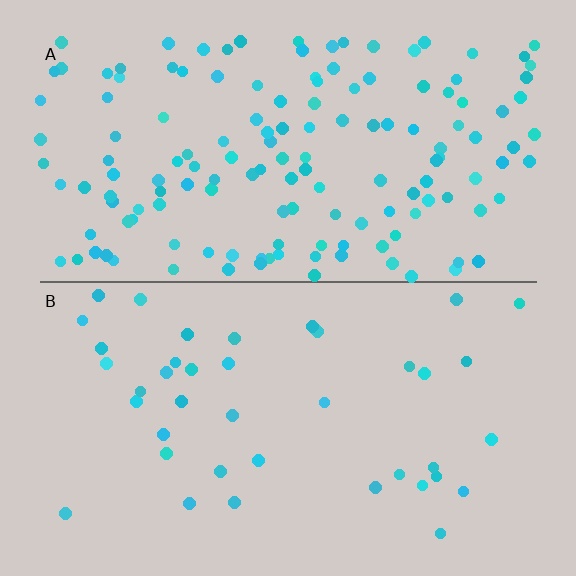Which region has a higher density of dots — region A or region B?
A (the top).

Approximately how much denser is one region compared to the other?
Approximately 3.7× — region A over region B.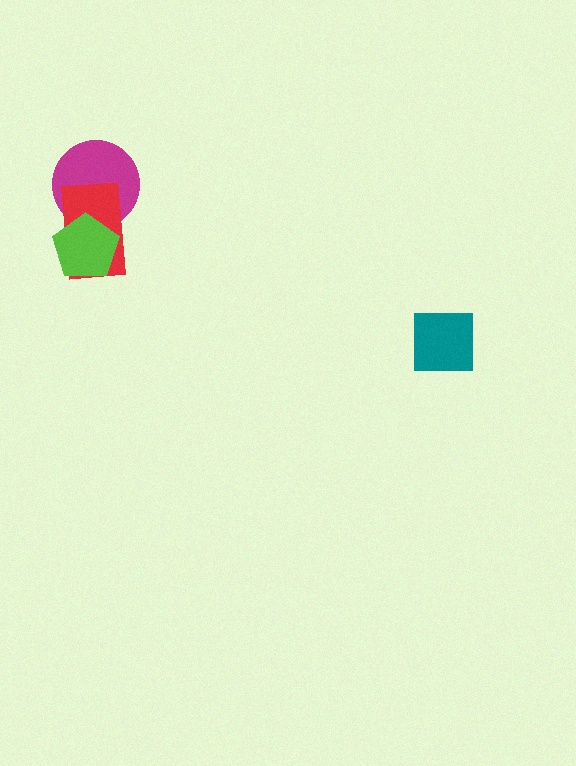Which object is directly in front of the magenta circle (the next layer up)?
The red rectangle is directly in front of the magenta circle.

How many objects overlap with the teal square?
0 objects overlap with the teal square.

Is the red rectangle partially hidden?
Yes, it is partially covered by another shape.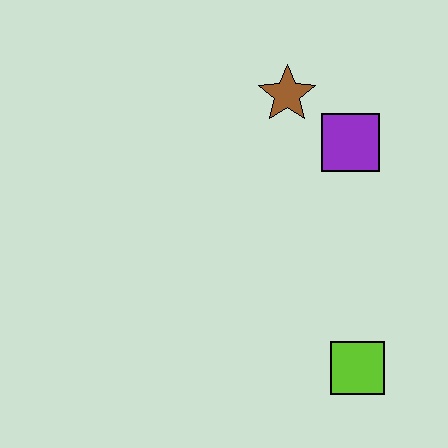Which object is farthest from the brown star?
The lime square is farthest from the brown star.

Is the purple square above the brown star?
No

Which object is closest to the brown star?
The purple square is closest to the brown star.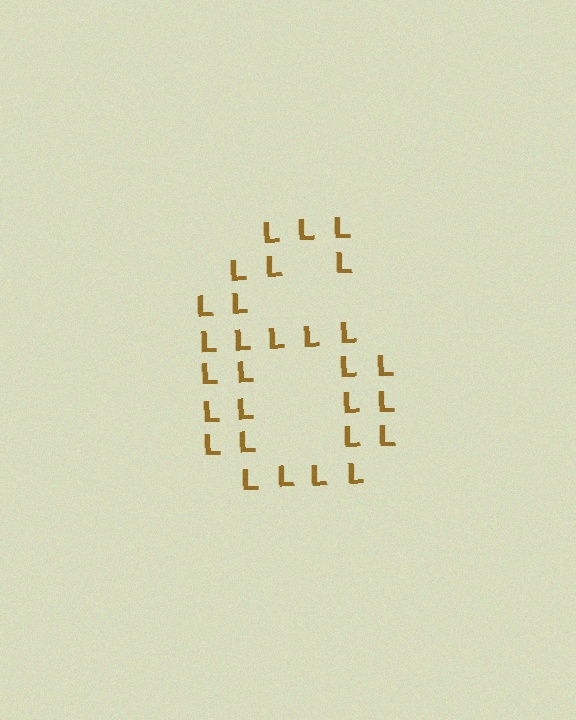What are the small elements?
The small elements are letter L's.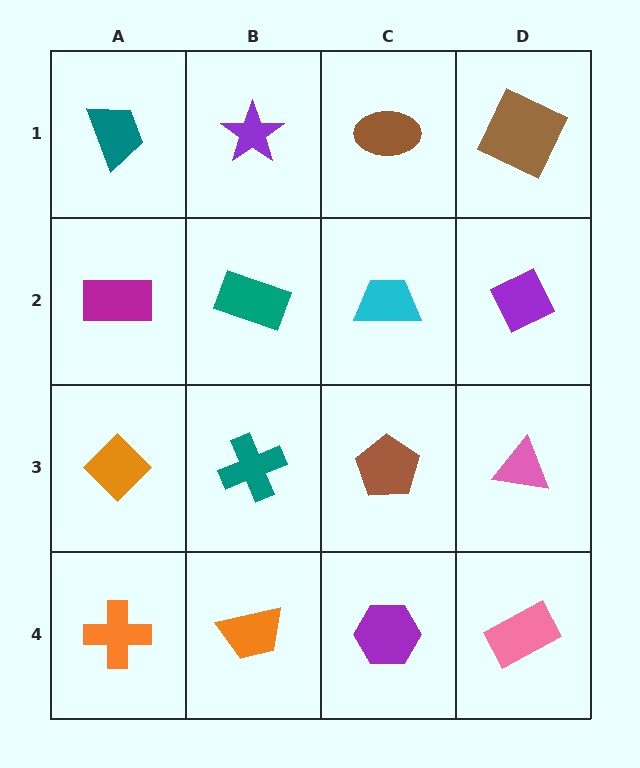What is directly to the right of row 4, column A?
An orange trapezoid.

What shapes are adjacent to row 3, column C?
A cyan trapezoid (row 2, column C), a purple hexagon (row 4, column C), a teal cross (row 3, column B), a pink triangle (row 3, column D).